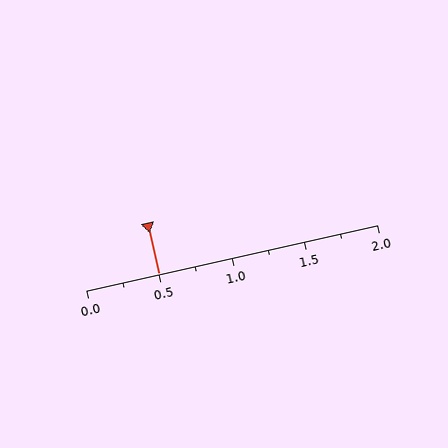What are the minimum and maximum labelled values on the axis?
The axis runs from 0.0 to 2.0.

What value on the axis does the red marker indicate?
The marker indicates approximately 0.5.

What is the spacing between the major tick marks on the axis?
The major ticks are spaced 0.5 apart.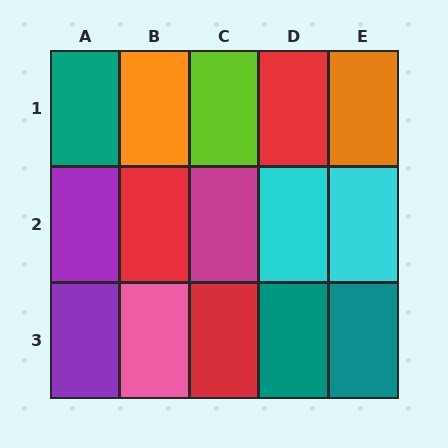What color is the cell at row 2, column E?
Cyan.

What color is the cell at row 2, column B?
Red.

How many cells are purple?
2 cells are purple.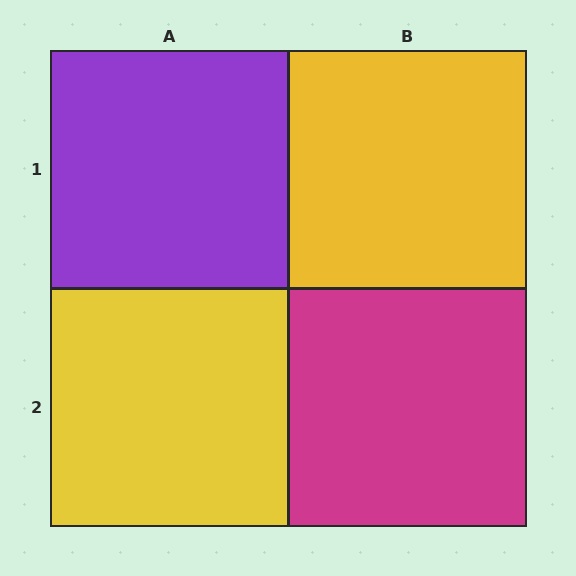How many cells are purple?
1 cell is purple.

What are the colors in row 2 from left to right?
Yellow, magenta.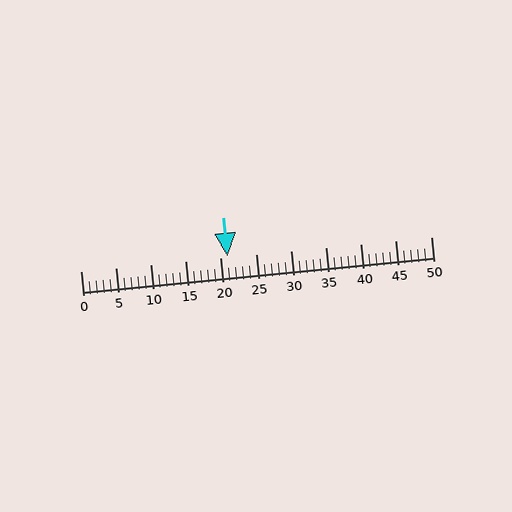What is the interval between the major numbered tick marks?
The major tick marks are spaced 5 units apart.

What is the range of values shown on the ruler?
The ruler shows values from 0 to 50.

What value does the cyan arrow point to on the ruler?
The cyan arrow points to approximately 21.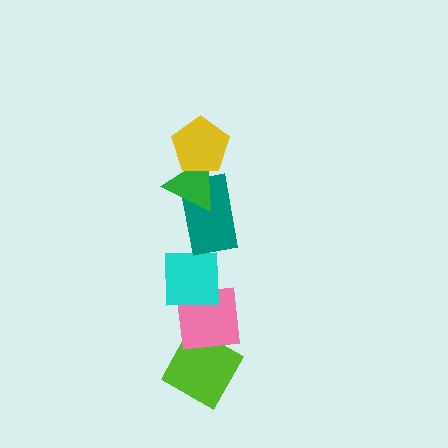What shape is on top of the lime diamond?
The pink square is on top of the lime diamond.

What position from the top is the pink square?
The pink square is 5th from the top.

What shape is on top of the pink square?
The cyan square is on top of the pink square.